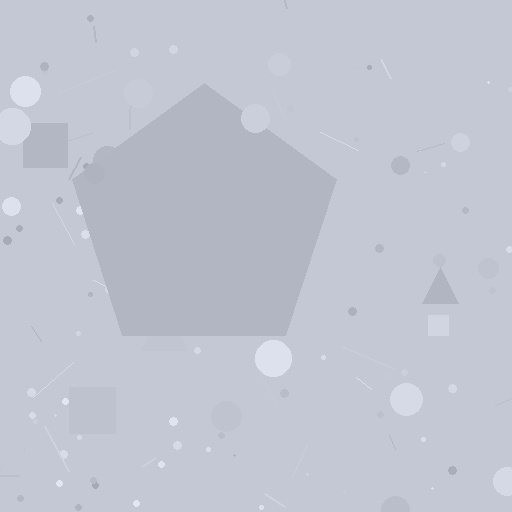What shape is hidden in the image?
A pentagon is hidden in the image.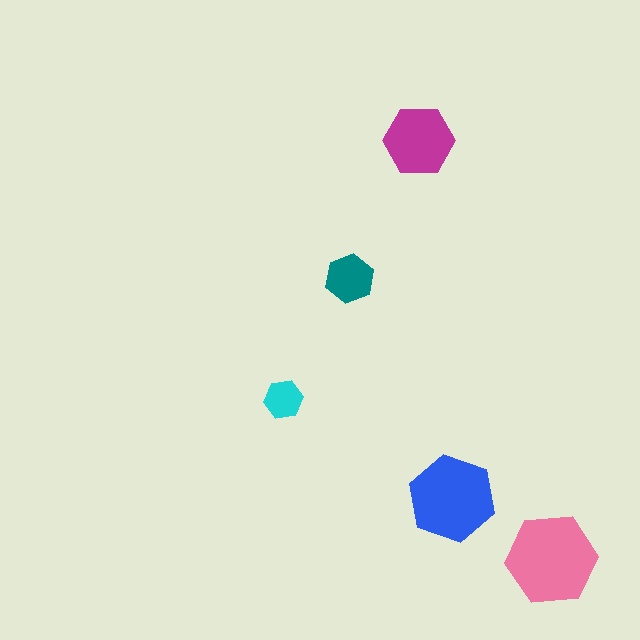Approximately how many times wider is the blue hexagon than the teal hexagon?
About 2 times wider.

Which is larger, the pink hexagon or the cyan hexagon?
The pink one.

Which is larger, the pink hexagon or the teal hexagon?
The pink one.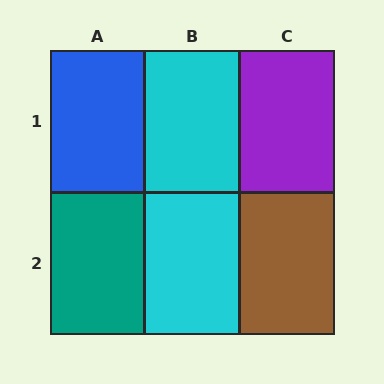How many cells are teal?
1 cell is teal.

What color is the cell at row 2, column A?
Teal.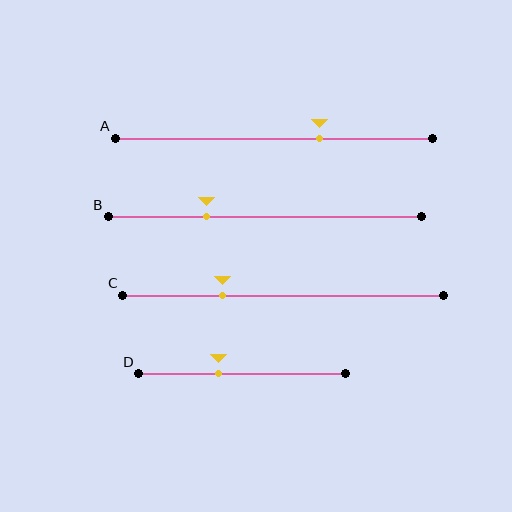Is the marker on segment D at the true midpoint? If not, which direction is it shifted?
No, the marker on segment D is shifted to the left by about 11% of the segment length.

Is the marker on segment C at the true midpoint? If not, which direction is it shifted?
No, the marker on segment C is shifted to the left by about 19% of the segment length.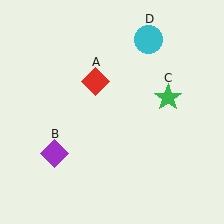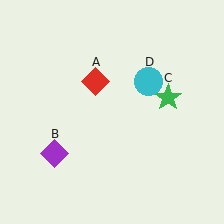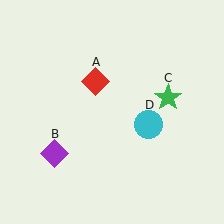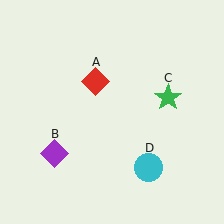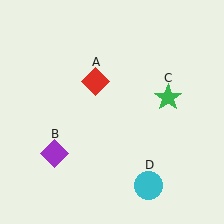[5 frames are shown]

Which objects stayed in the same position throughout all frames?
Red diamond (object A) and purple diamond (object B) and green star (object C) remained stationary.